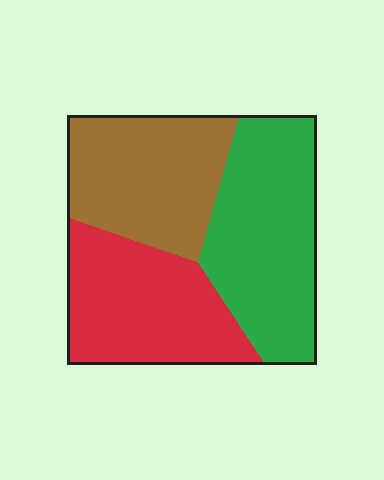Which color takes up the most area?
Green, at roughly 35%.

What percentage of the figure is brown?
Brown covers roughly 30% of the figure.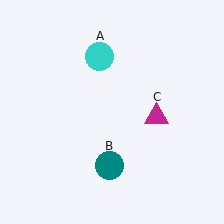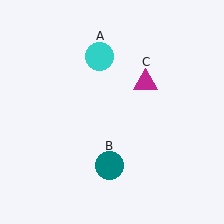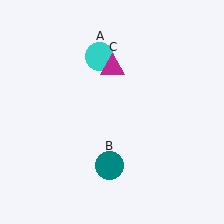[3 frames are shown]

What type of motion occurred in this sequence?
The magenta triangle (object C) rotated counterclockwise around the center of the scene.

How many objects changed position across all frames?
1 object changed position: magenta triangle (object C).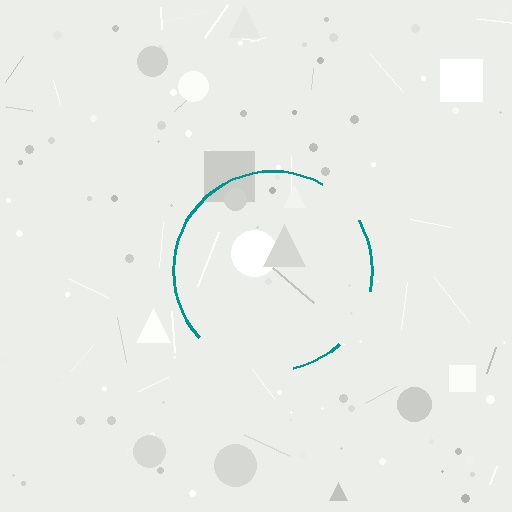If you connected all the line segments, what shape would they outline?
They would outline a circle.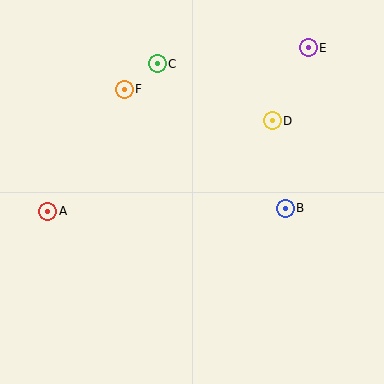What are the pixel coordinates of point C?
Point C is at (157, 64).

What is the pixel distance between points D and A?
The distance between D and A is 242 pixels.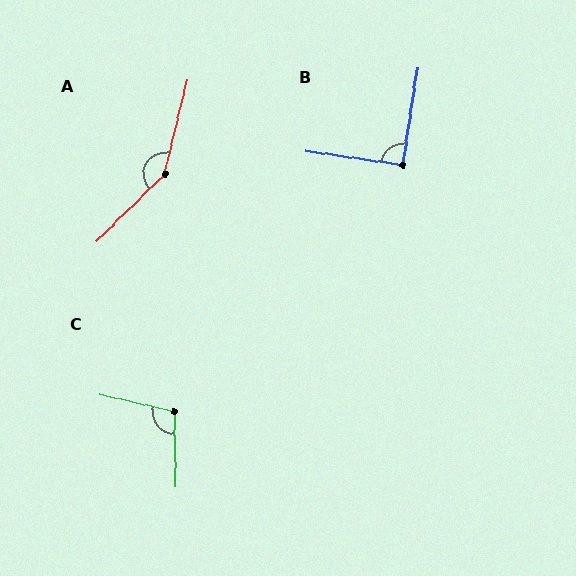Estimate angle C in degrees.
Approximately 104 degrees.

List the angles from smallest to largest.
B (91°), C (104°), A (148°).